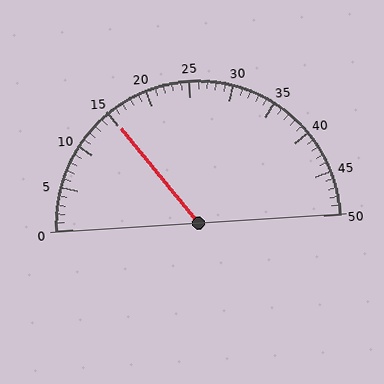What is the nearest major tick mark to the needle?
The nearest major tick mark is 15.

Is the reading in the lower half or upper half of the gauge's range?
The reading is in the lower half of the range (0 to 50).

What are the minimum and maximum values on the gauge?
The gauge ranges from 0 to 50.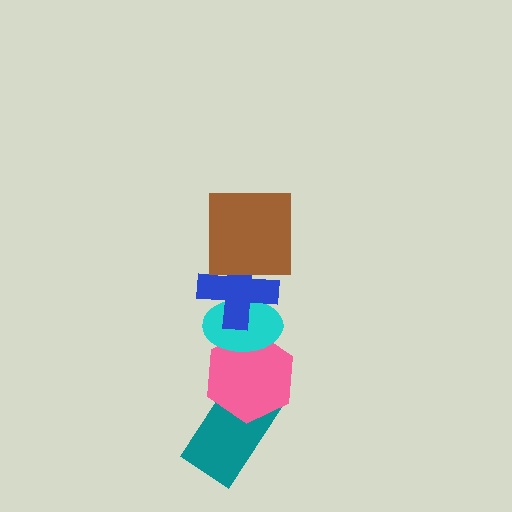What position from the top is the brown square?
The brown square is 1st from the top.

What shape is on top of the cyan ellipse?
The blue cross is on top of the cyan ellipse.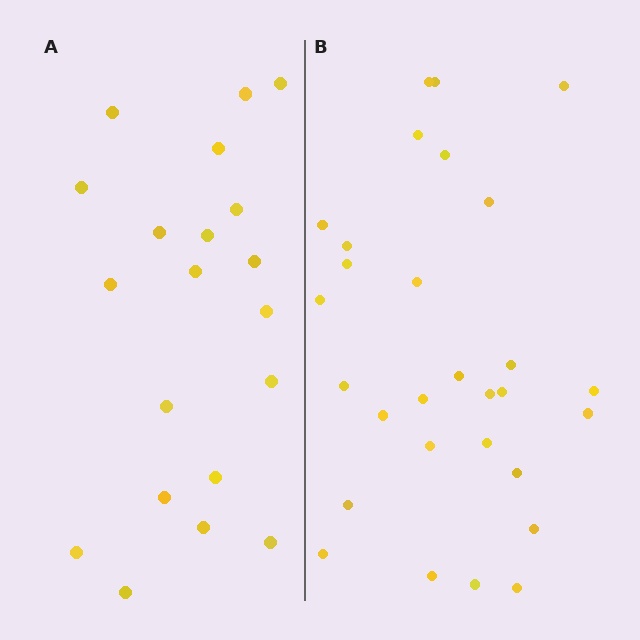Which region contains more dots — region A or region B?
Region B (the right region) has more dots.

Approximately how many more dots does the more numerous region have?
Region B has roughly 8 or so more dots than region A.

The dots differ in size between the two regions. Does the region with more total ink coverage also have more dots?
No. Region A has more total ink coverage because its dots are larger, but region B actually contains more individual dots. Total area can be misleading — the number of items is what matters here.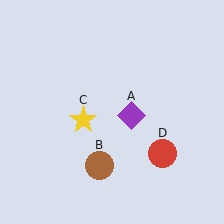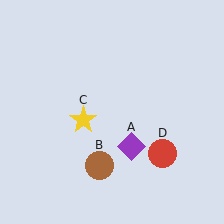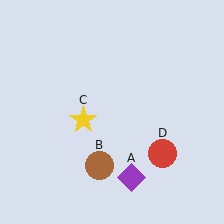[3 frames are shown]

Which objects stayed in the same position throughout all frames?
Brown circle (object B) and yellow star (object C) and red circle (object D) remained stationary.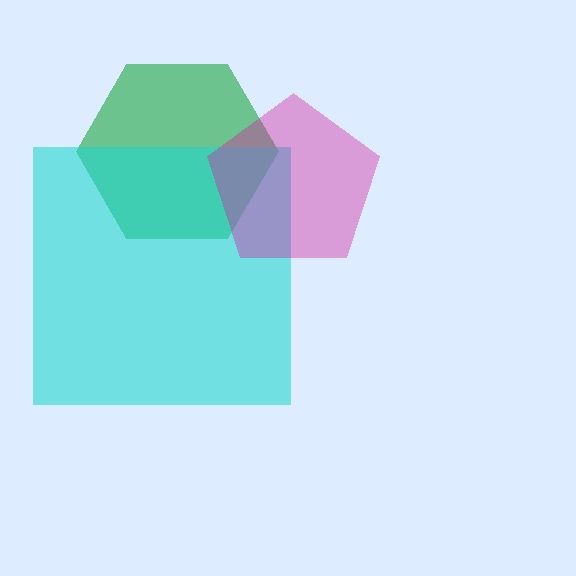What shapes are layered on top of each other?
The layered shapes are: a green hexagon, a cyan square, a magenta pentagon.